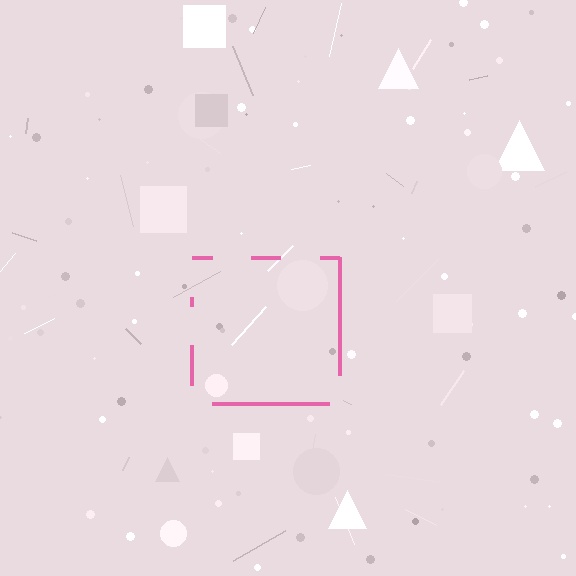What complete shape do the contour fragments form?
The contour fragments form a square.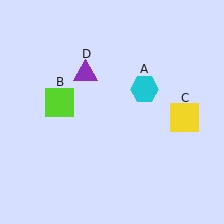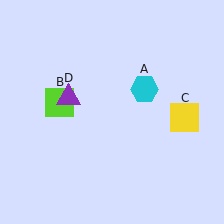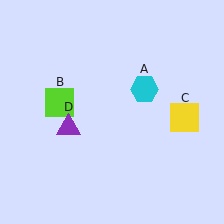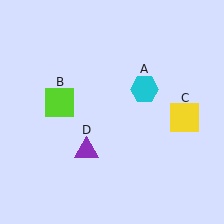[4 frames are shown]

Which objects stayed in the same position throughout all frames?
Cyan hexagon (object A) and lime square (object B) and yellow square (object C) remained stationary.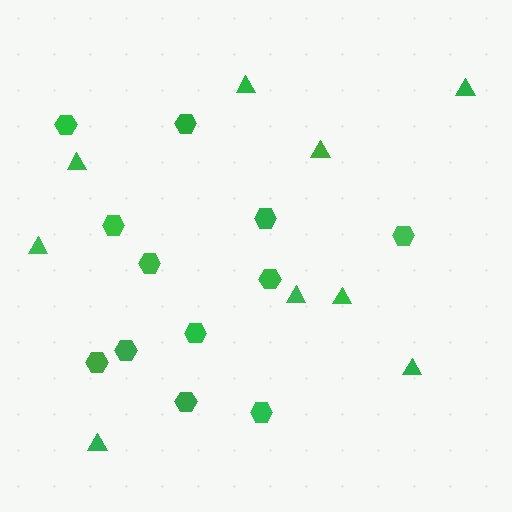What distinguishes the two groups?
There are 2 groups: one group of triangles (9) and one group of hexagons (12).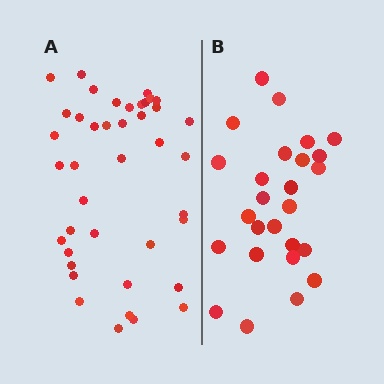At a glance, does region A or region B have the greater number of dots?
Region A (the left region) has more dots.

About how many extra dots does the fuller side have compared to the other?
Region A has approximately 15 more dots than region B.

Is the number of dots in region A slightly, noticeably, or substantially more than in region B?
Region A has substantially more. The ratio is roughly 1.6 to 1.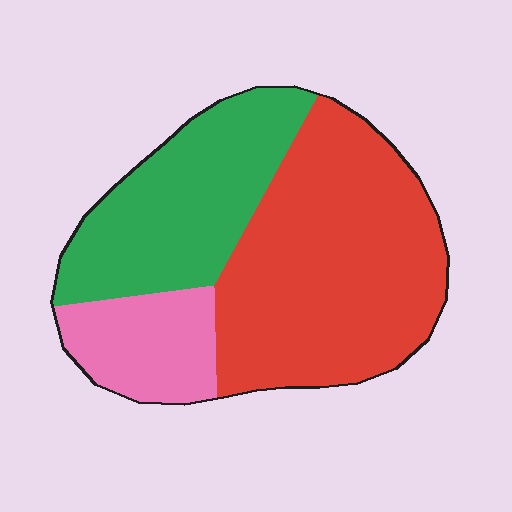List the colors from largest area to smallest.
From largest to smallest: red, green, pink.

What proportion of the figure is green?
Green takes up about one third (1/3) of the figure.